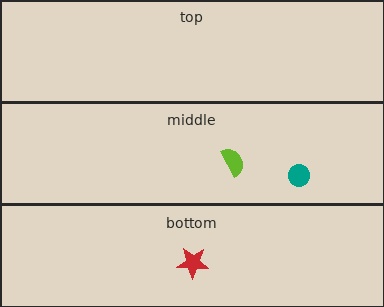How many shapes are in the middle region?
2.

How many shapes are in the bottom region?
1.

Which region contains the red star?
The bottom region.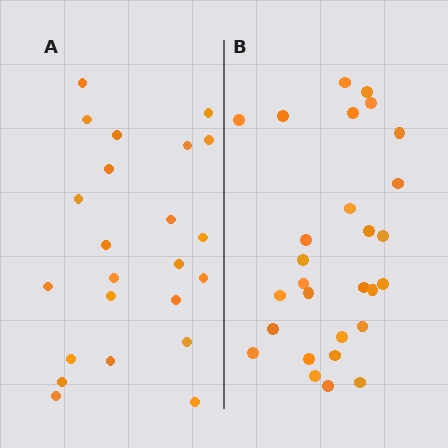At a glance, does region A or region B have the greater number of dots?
Region B (the right region) has more dots.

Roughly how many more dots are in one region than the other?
Region B has about 5 more dots than region A.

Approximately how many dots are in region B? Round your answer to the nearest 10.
About 30 dots. (The exact count is 28, which rounds to 30.)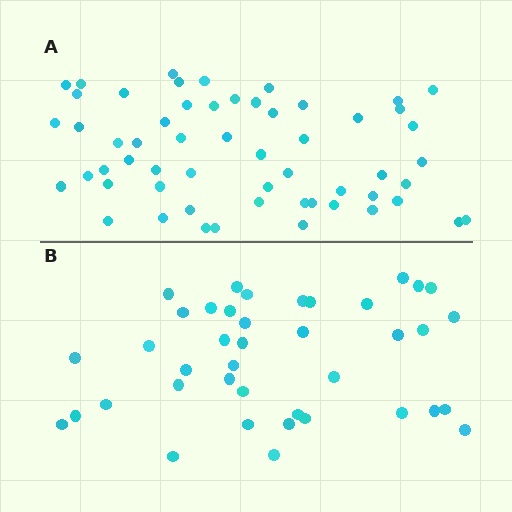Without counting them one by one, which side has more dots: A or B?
Region A (the top region) has more dots.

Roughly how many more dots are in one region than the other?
Region A has approximately 15 more dots than region B.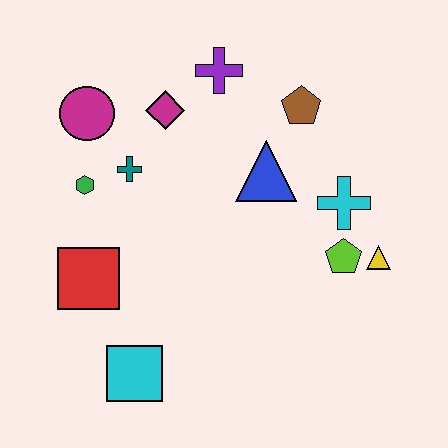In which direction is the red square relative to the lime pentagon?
The red square is to the left of the lime pentagon.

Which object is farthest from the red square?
The yellow triangle is farthest from the red square.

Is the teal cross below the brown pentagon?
Yes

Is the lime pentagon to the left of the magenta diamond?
No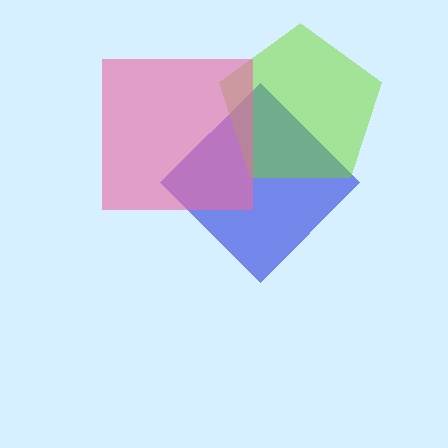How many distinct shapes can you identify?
There are 3 distinct shapes: a blue diamond, a lime pentagon, a pink square.